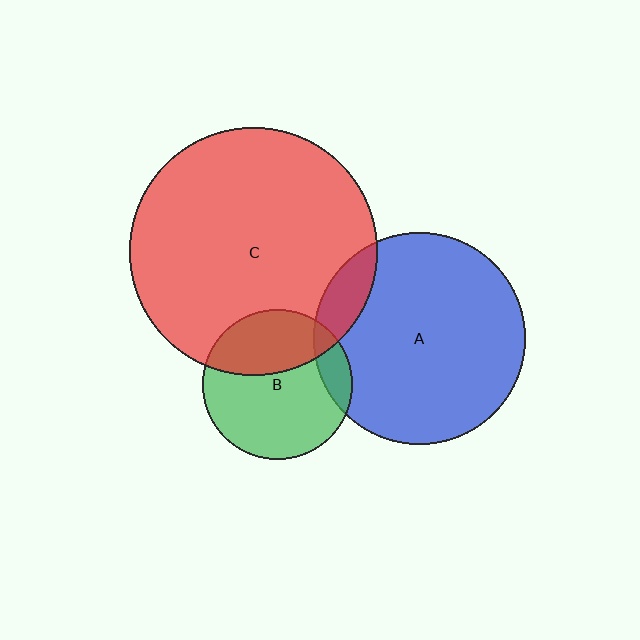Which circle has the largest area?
Circle C (red).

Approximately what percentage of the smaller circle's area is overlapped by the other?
Approximately 10%.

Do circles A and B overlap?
Yes.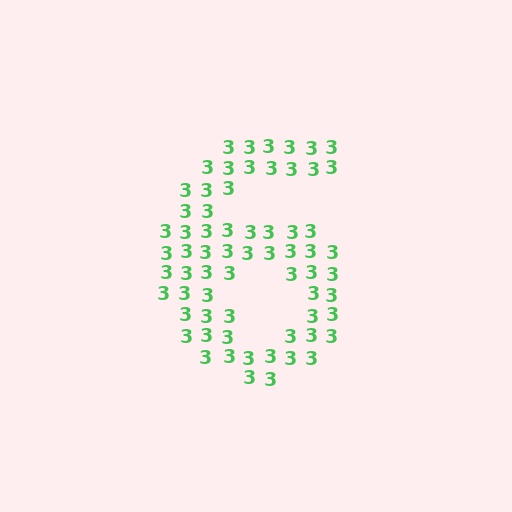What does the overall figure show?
The overall figure shows the digit 6.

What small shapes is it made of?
It is made of small digit 3's.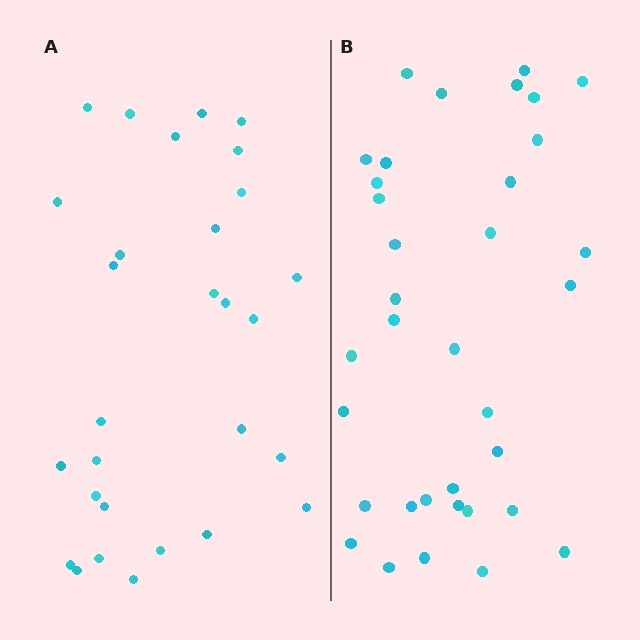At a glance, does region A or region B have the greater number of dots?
Region B (the right region) has more dots.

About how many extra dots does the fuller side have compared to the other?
Region B has about 6 more dots than region A.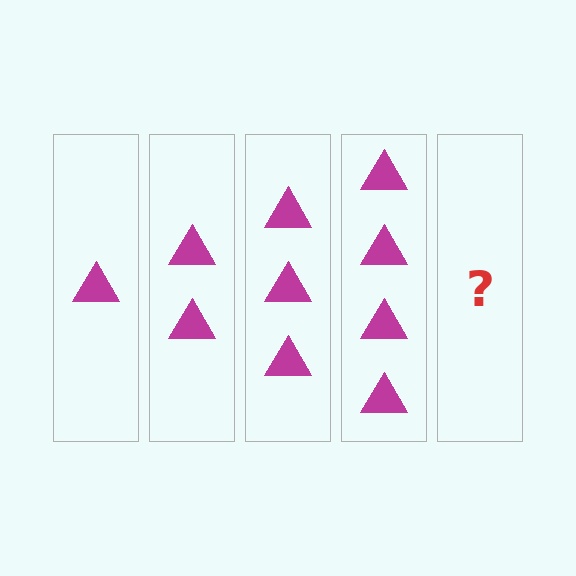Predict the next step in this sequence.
The next step is 5 triangles.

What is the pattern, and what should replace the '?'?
The pattern is that each step adds one more triangle. The '?' should be 5 triangles.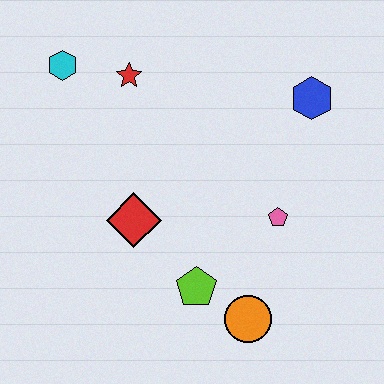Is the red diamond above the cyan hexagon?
No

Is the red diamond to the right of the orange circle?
No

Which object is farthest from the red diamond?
The blue hexagon is farthest from the red diamond.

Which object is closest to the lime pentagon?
The orange circle is closest to the lime pentagon.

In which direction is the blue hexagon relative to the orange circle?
The blue hexagon is above the orange circle.